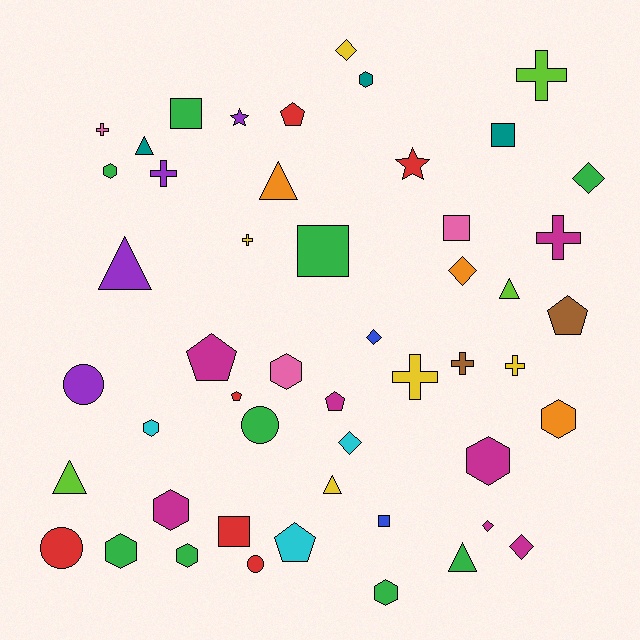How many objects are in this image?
There are 50 objects.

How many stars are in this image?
There are 2 stars.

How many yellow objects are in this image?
There are 5 yellow objects.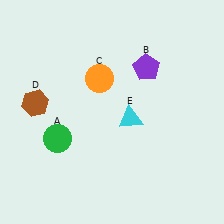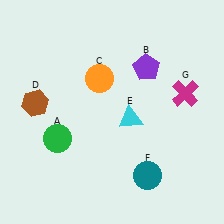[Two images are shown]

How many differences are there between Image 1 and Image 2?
There are 2 differences between the two images.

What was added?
A teal circle (F), a magenta cross (G) were added in Image 2.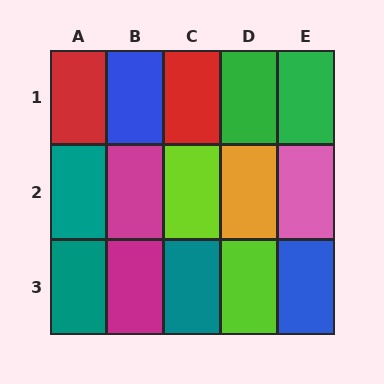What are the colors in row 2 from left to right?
Teal, magenta, lime, orange, pink.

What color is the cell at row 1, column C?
Red.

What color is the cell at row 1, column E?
Green.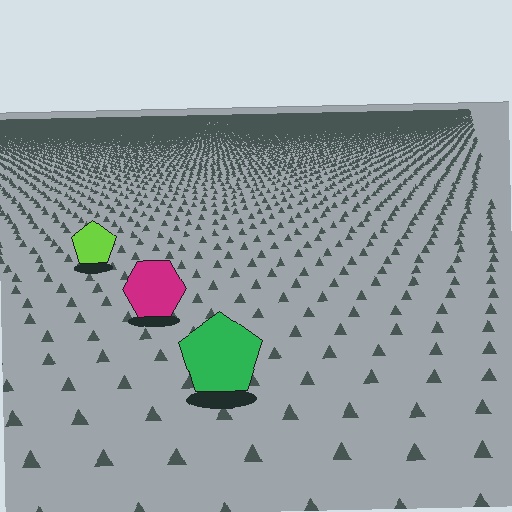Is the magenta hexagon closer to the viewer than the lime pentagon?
Yes. The magenta hexagon is closer — you can tell from the texture gradient: the ground texture is coarser near it.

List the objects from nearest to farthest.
From nearest to farthest: the green pentagon, the magenta hexagon, the lime pentagon.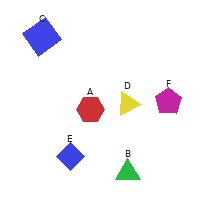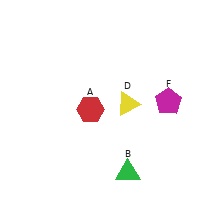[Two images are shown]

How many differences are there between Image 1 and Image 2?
There are 2 differences between the two images.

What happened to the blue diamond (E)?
The blue diamond (E) was removed in Image 2. It was in the bottom-left area of Image 1.